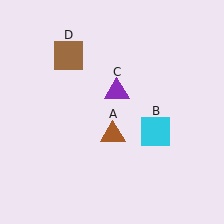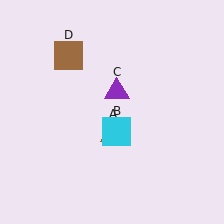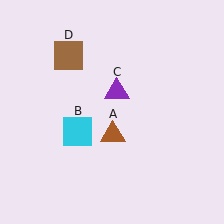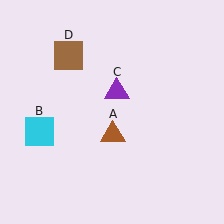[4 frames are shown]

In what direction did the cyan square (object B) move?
The cyan square (object B) moved left.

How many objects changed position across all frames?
1 object changed position: cyan square (object B).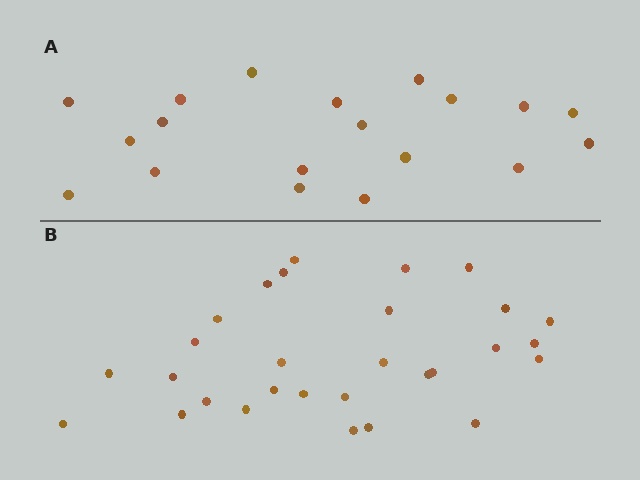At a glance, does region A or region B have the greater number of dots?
Region B (the bottom region) has more dots.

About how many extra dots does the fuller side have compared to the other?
Region B has roughly 10 or so more dots than region A.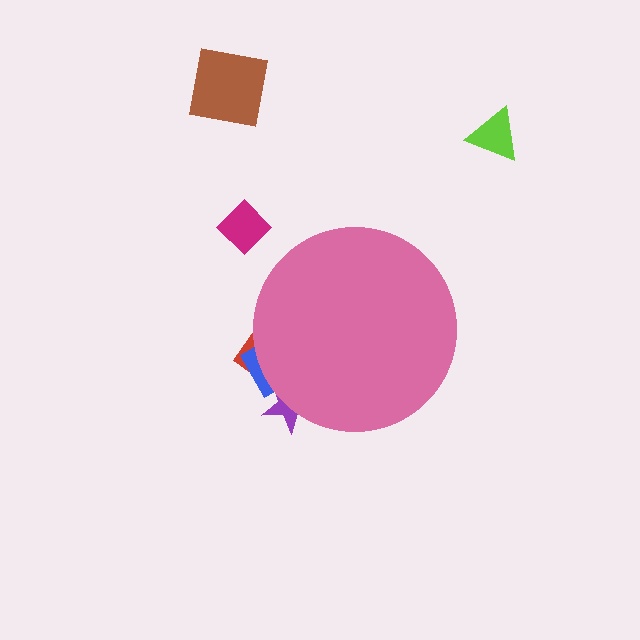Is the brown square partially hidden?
No, the brown square is fully visible.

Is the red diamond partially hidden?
Yes, the red diamond is partially hidden behind the pink circle.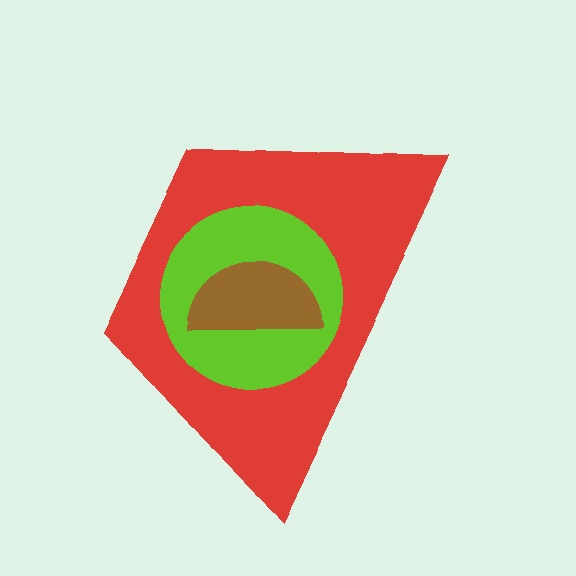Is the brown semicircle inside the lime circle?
Yes.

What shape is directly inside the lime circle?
The brown semicircle.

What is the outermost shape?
The red trapezoid.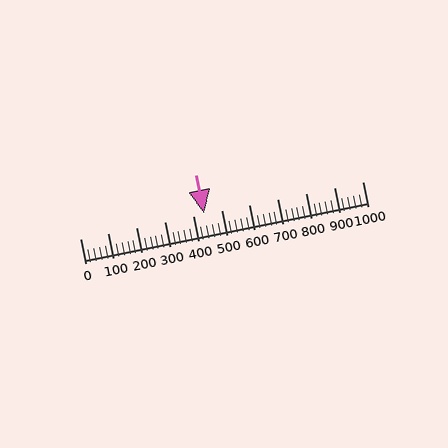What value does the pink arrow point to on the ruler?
The pink arrow points to approximately 440.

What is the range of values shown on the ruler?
The ruler shows values from 0 to 1000.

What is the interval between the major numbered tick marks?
The major tick marks are spaced 100 units apart.